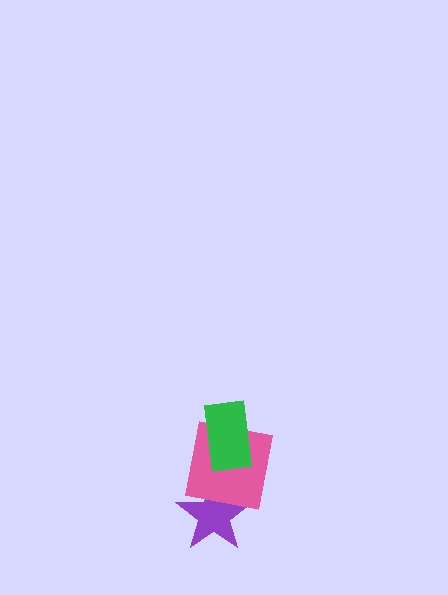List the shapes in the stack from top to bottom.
From top to bottom: the green rectangle, the pink square, the purple star.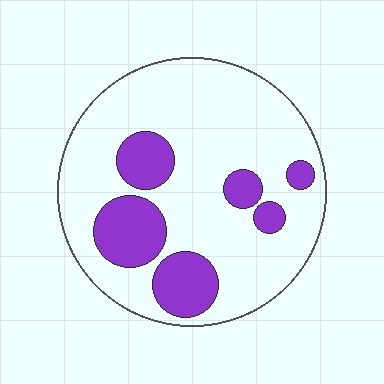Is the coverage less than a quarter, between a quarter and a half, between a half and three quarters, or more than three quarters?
Less than a quarter.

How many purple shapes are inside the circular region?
6.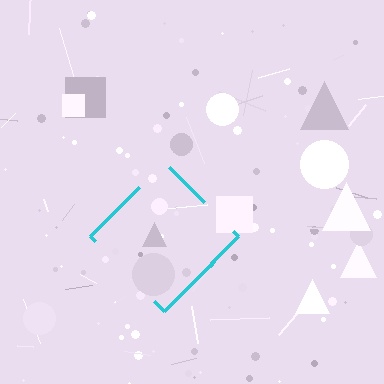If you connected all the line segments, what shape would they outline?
They would outline a diamond.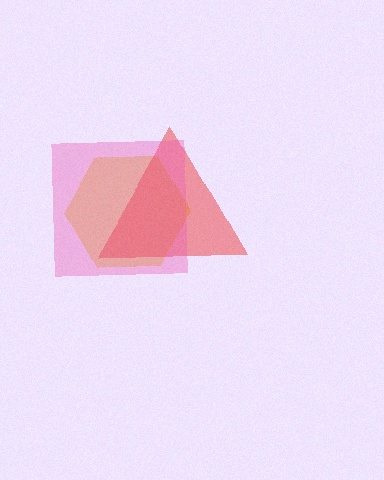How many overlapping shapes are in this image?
There are 3 overlapping shapes in the image.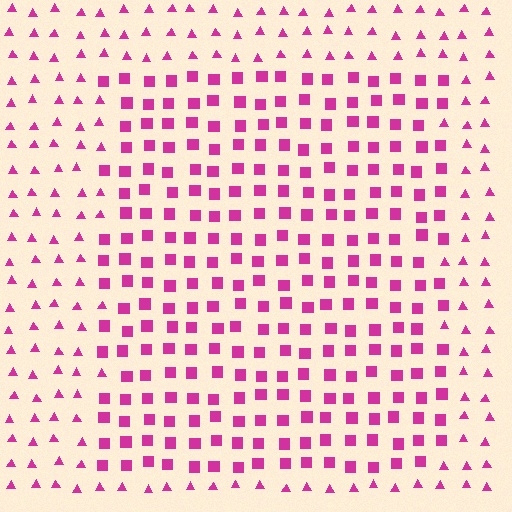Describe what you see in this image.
The image is filled with small magenta elements arranged in a uniform grid. A rectangle-shaped region contains squares, while the surrounding area contains triangles. The boundary is defined purely by the change in element shape.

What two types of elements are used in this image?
The image uses squares inside the rectangle region and triangles outside it.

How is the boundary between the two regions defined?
The boundary is defined by a change in element shape: squares inside vs. triangles outside. All elements share the same color and spacing.